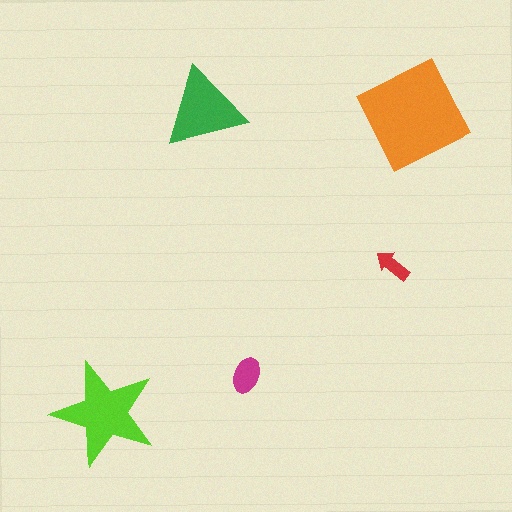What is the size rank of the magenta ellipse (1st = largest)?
4th.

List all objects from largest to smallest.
The orange diamond, the lime star, the green triangle, the magenta ellipse, the red arrow.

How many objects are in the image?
There are 5 objects in the image.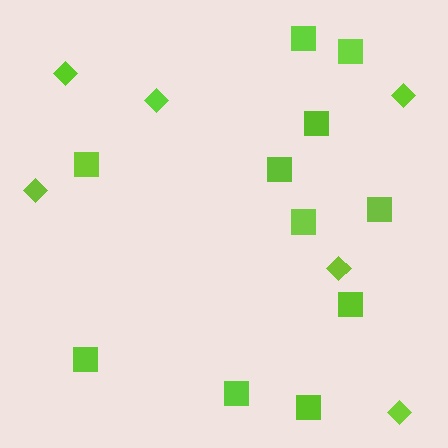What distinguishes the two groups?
There are 2 groups: one group of diamonds (6) and one group of squares (11).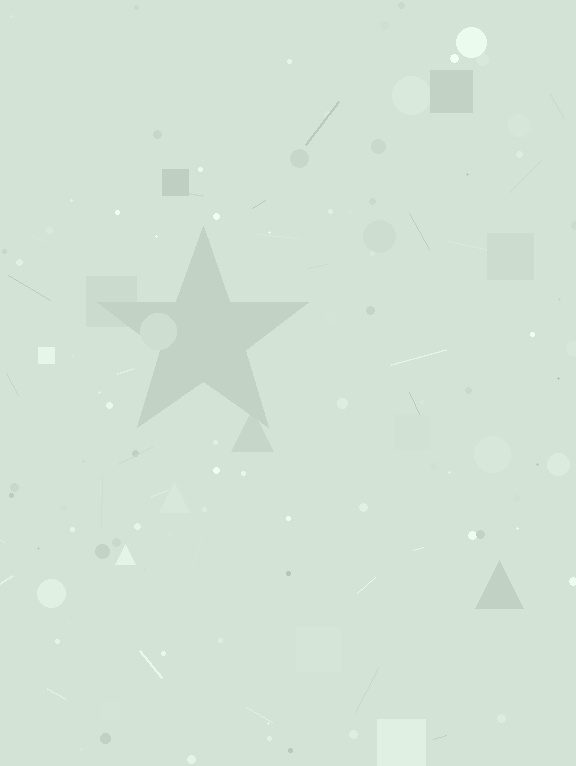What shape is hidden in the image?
A star is hidden in the image.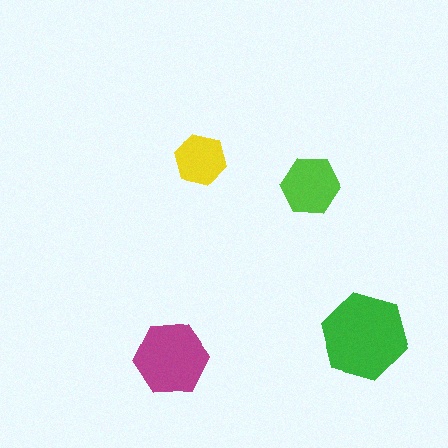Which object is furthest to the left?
The magenta hexagon is leftmost.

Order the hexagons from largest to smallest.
the green one, the magenta one, the lime one, the yellow one.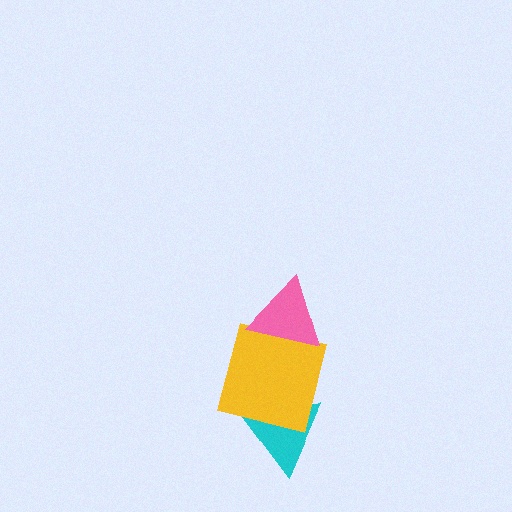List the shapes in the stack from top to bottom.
From top to bottom: the pink triangle, the yellow square, the cyan triangle.